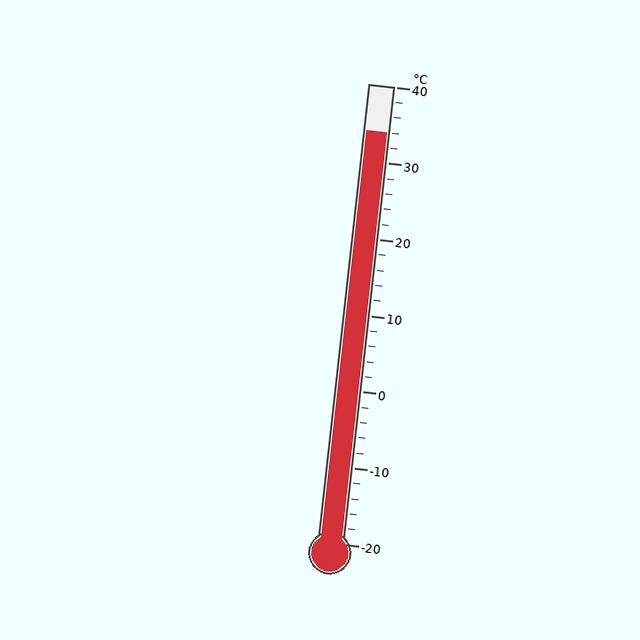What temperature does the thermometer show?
The thermometer shows approximately 34°C.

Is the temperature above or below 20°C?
The temperature is above 20°C.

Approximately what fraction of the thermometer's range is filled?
The thermometer is filled to approximately 90% of its range.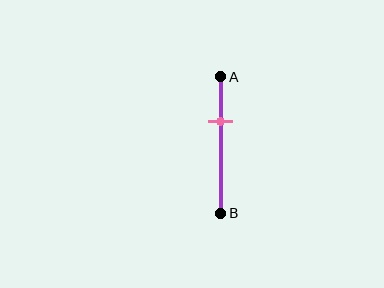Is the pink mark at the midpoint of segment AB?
No, the mark is at about 30% from A, not at the 50% midpoint.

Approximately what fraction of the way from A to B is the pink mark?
The pink mark is approximately 30% of the way from A to B.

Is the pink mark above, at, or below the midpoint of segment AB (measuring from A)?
The pink mark is above the midpoint of segment AB.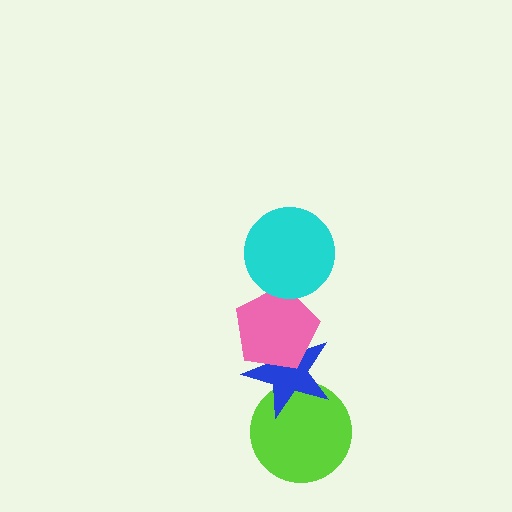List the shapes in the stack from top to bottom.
From top to bottom: the cyan circle, the pink pentagon, the blue star, the lime circle.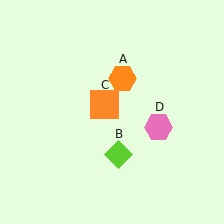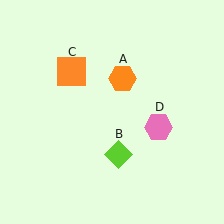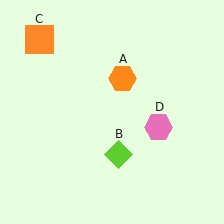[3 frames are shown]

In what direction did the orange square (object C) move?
The orange square (object C) moved up and to the left.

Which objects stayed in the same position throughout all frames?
Orange hexagon (object A) and lime diamond (object B) and pink hexagon (object D) remained stationary.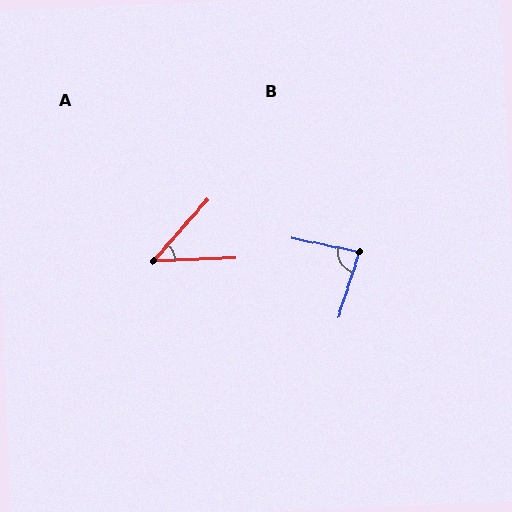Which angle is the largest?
B, at approximately 84 degrees.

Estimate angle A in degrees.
Approximately 46 degrees.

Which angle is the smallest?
A, at approximately 46 degrees.